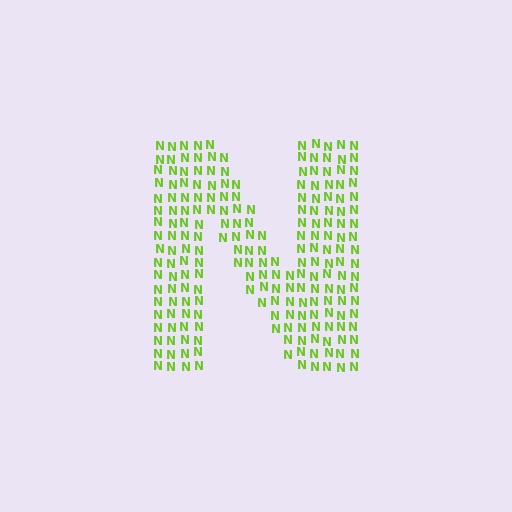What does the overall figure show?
The overall figure shows the letter N.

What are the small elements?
The small elements are letter N's.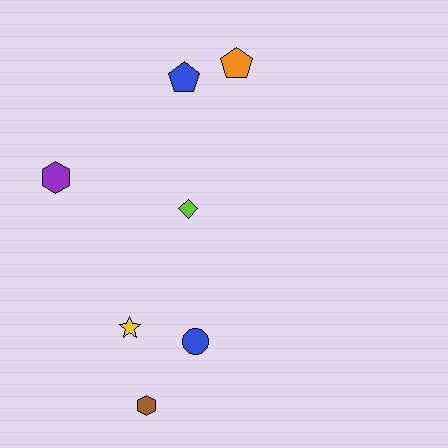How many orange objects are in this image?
There is 1 orange object.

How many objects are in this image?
There are 7 objects.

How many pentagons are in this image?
There are 2 pentagons.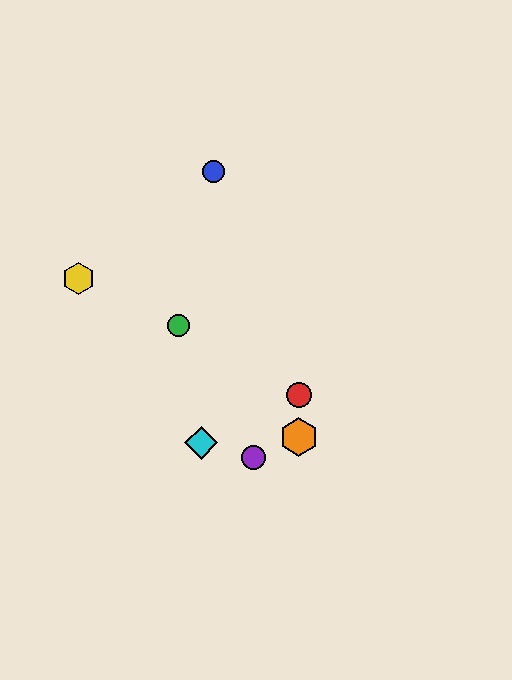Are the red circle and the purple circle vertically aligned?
No, the red circle is at x≈299 and the purple circle is at x≈254.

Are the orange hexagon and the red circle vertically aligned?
Yes, both are at x≈299.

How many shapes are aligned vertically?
2 shapes (the red circle, the orange hexagon) are aligned vertically.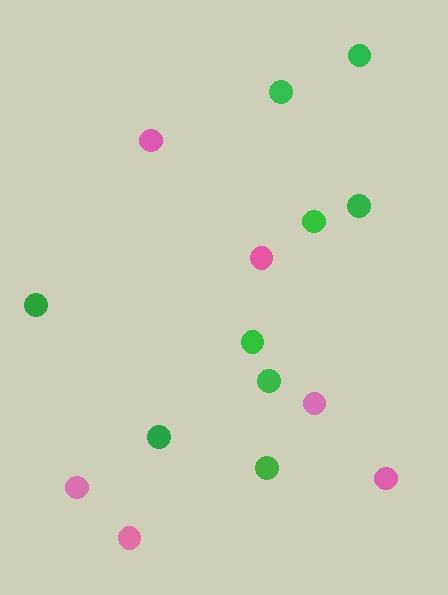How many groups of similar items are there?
There are 2 groups: one group of pink circles (6) and one group of green circles (9).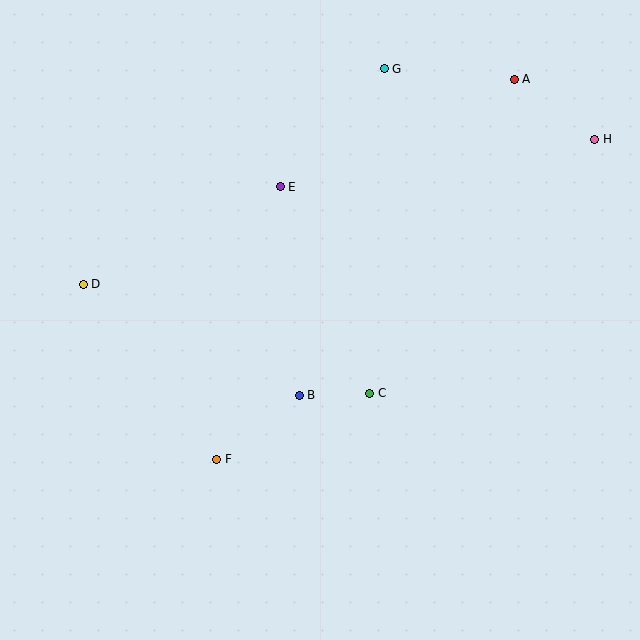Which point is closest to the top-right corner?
Point H is closest to the top-right corner.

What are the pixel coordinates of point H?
Point H is at (595, 139).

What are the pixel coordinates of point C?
Point C is at (370, 393).